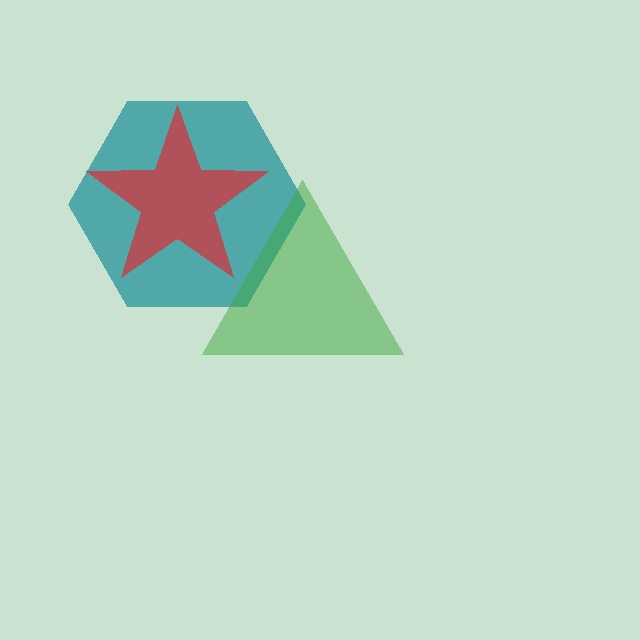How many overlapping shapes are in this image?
There are 3 overlapping shapes in the image.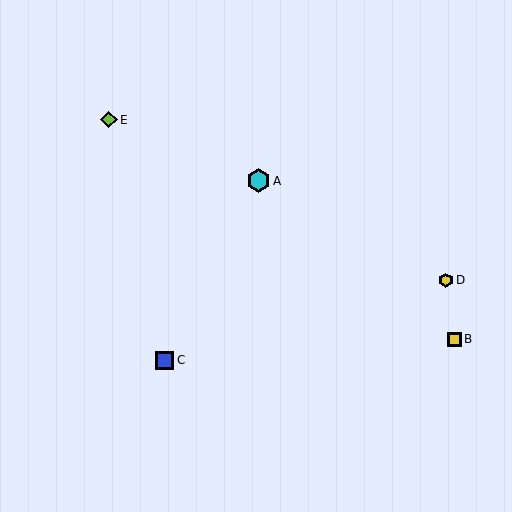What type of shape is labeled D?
Shape D is a yellow hexagon.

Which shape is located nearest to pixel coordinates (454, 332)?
The yellow square (labeled B) at (454, 339) is nearest to that location.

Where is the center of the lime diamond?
The center of the lime diamond is at (109, 120).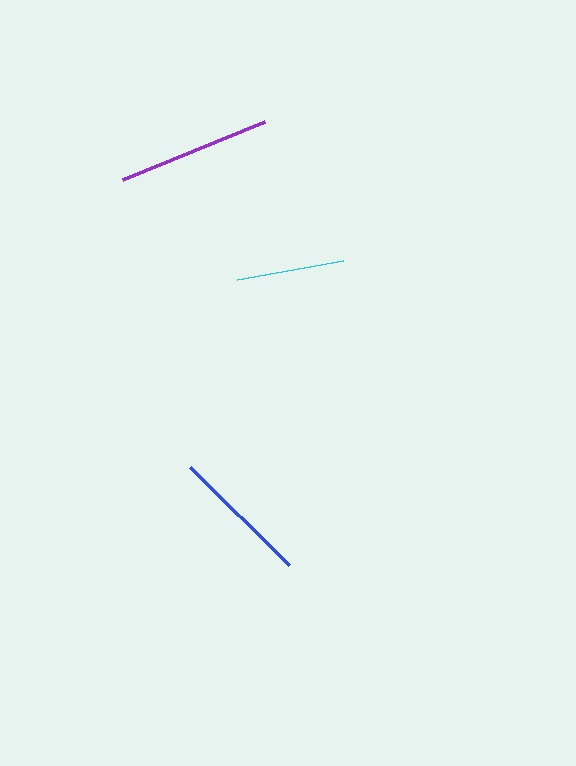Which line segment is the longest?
The purple line is the longest at approximately 154 pixels.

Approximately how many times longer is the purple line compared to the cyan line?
The purple line is approximately 1.4 times the length of the cyan line.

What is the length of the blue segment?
The blue segment is approximately 140 pixels long.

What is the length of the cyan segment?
The cyan segment is approximately 107 pixels long.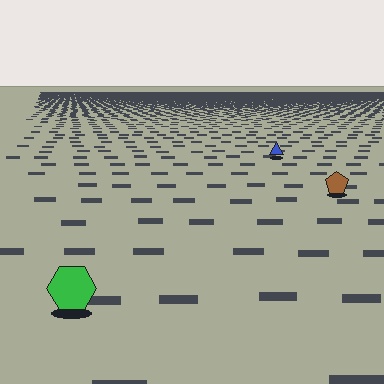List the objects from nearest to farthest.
From nearest to farthest: the green hexagon, the brown pentagon, the blue triangle.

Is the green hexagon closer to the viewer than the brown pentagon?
Yes. The green hexagon is closer — you can tell from the texture gradient: the ground texture is coarser near it.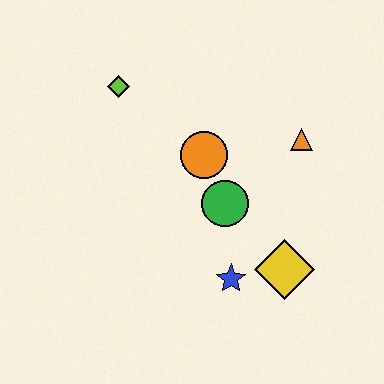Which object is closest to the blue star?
The yellow diamond is closest to the blue star.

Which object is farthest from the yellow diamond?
The lime diamond is farthest from the yellow diamond.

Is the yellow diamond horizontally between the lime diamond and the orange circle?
No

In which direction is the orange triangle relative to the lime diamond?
The orange triangle is to the right of the lime diamond.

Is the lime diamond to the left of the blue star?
Yes